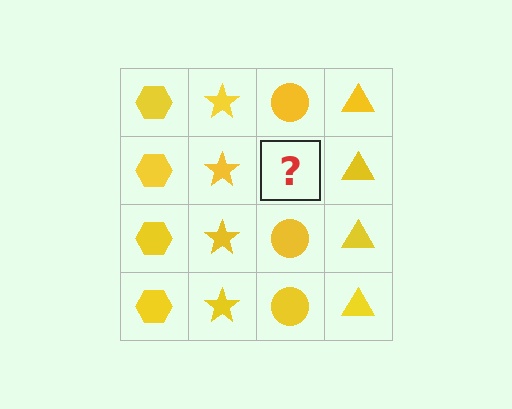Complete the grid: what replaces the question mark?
The question mark should be replaced with a yellow circle.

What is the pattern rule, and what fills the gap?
The rule is that each column has a consistent shape. The gap should be filled with a yellow circle.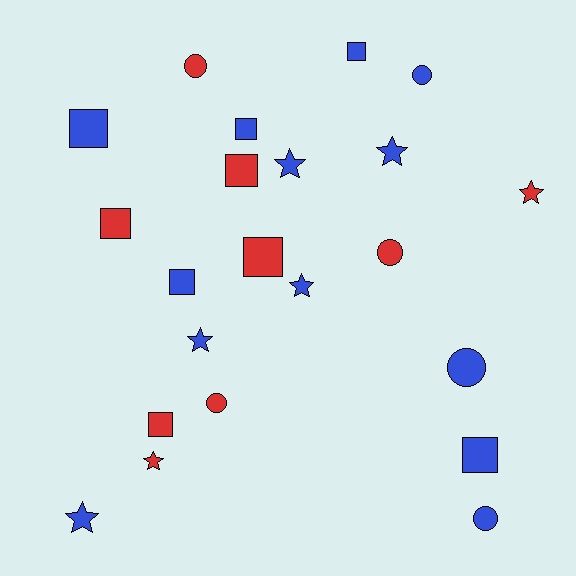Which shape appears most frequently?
Square, with 9 objects.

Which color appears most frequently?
Blue, with 13 objects.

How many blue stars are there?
There are 5 blue stars.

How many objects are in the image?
There are 22 objects.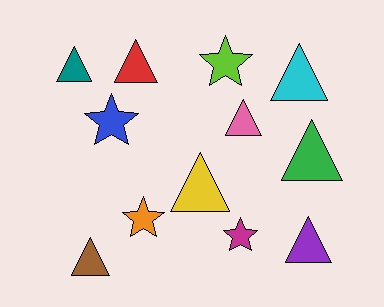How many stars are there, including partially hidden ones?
There are 4 stars.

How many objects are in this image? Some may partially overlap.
There are 12 objects.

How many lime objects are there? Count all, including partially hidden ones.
There is 1 lime object.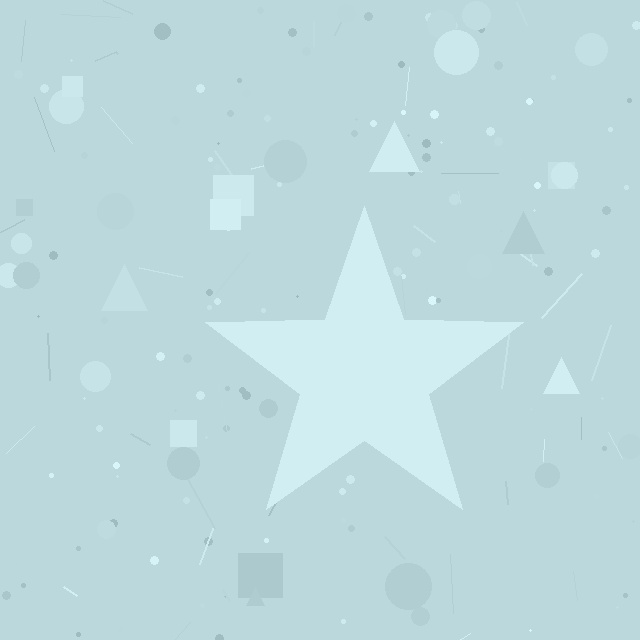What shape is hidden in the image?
A star is hidden in the image.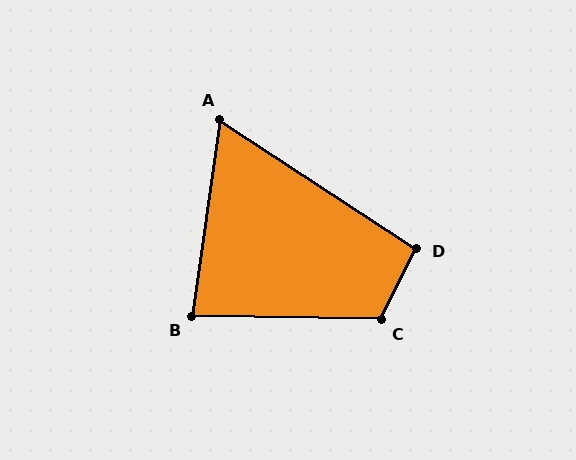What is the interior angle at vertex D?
Approximately 97 degrees (obtuse).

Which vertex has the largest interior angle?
C, at approximately 115 degrees.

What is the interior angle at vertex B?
Approximately 83 degrees (acute).